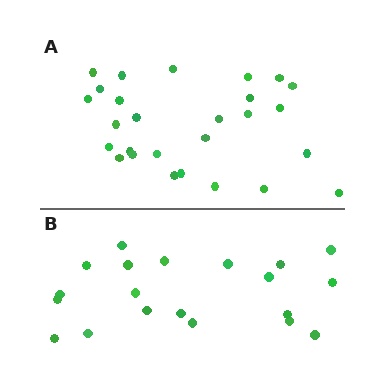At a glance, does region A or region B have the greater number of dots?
Region A (the top region) has more dots.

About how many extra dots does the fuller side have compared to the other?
Region A has roughly 8 or so more dots than region B.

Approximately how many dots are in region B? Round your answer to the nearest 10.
About 20 dots.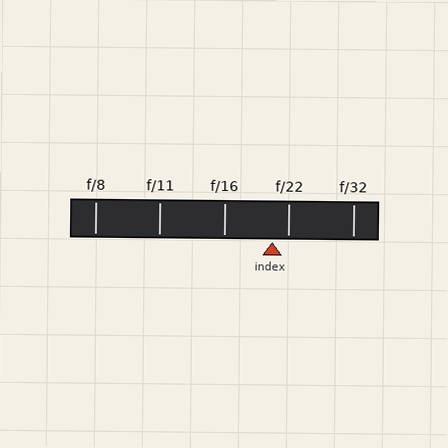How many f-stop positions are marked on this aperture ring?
There are 5 f-stop positions marked.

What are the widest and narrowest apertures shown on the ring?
The widest aperture shown is f/8 and the narrowest is f/32.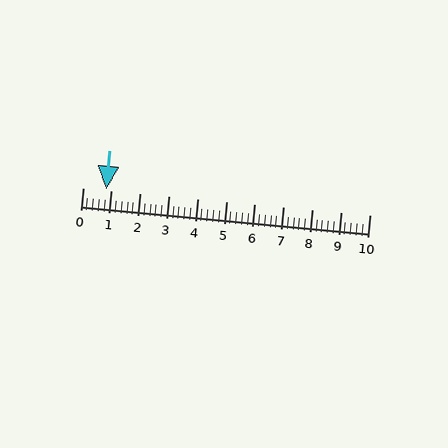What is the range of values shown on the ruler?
The ruler shows values from 0 to 10.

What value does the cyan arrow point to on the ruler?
The cyan arrow points to approximately 0.8.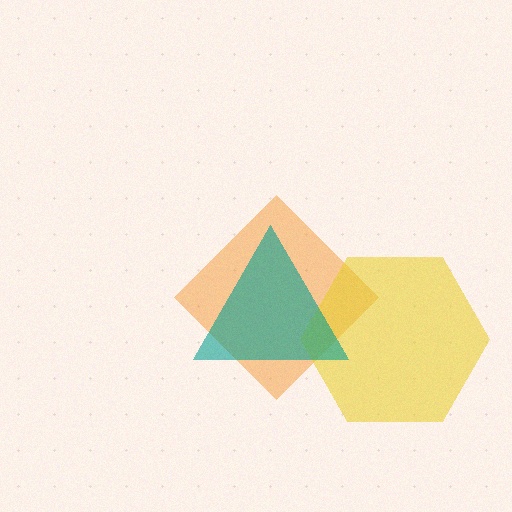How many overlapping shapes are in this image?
There are 3 overlapping shapes in the image.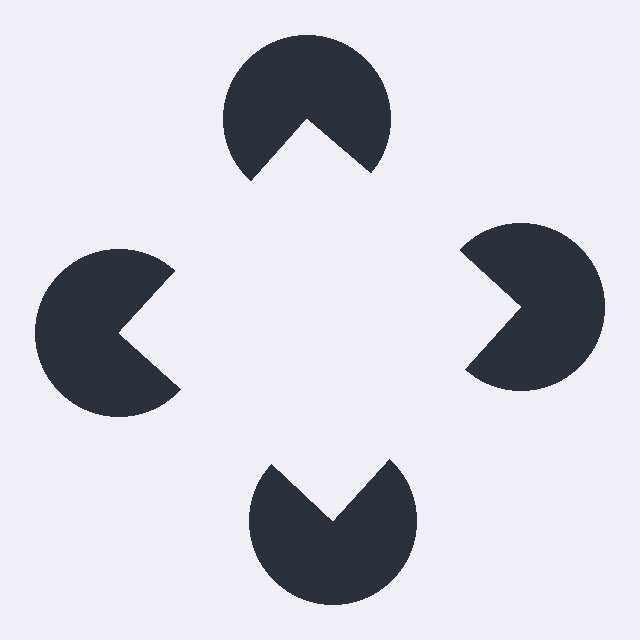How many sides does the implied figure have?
4 sides.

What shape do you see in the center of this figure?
An illusory square — its edges are inferred from the aligned wedge cuts in the pac-man discs, not physically drawn.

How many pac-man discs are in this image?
There are 4 — one at each vertex of the illusory square.